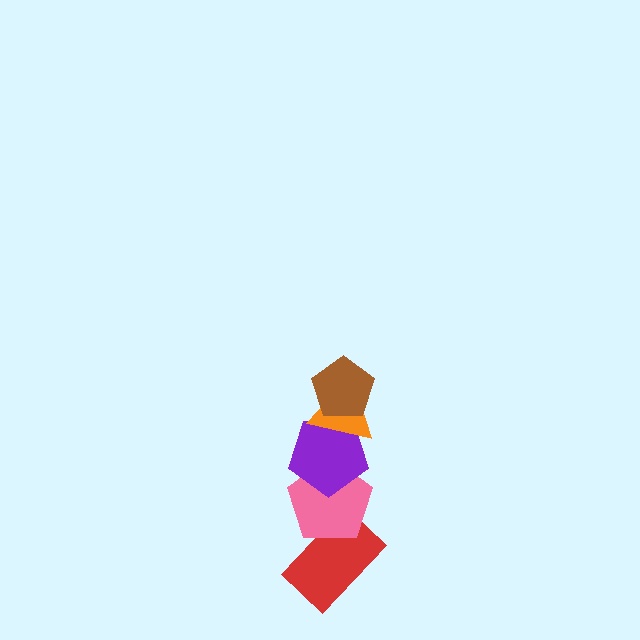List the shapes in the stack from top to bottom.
From top to bottom: the brown pentagon, the orange triangle, the purple pentagon, the pink pentagon, the red rectangle.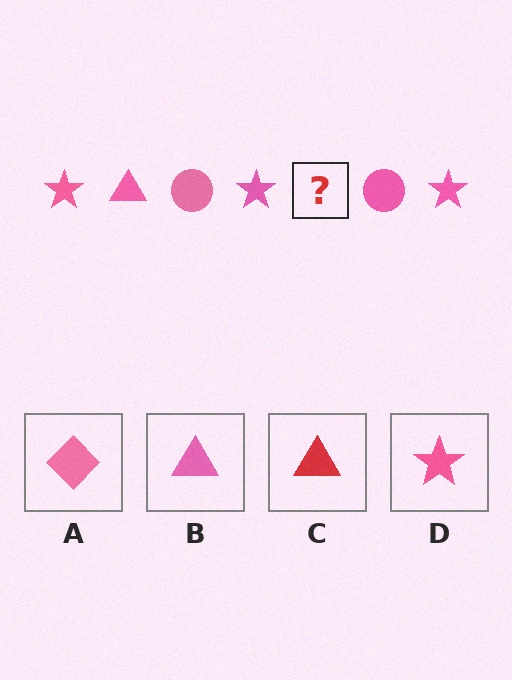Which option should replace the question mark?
Option B.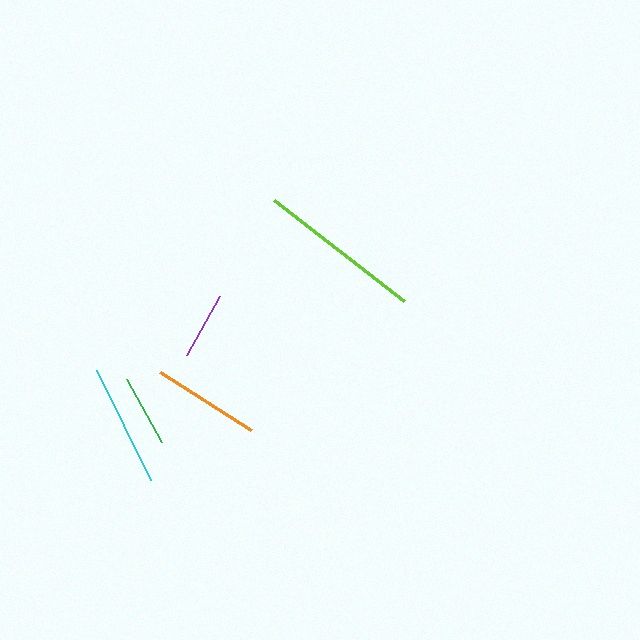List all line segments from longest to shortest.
From longest to shortest: lime, cyan, orange, green, purple.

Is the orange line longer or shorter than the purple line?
The orange line is longer than the purple line.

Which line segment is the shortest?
The purple line is the shortest at approximately 68 pixels.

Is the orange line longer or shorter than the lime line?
The lime line is longer than the orange line.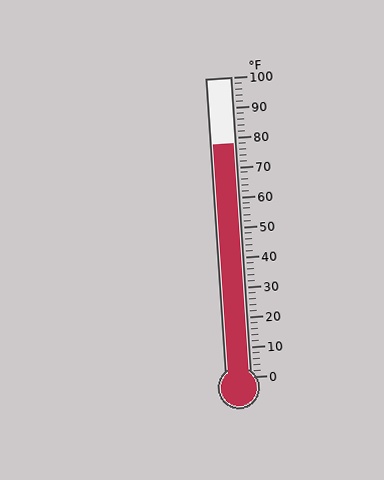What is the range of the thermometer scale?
The thermometer scale ranges from 0°F to 100°F.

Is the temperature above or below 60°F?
The temperature is above 60°F.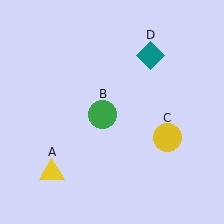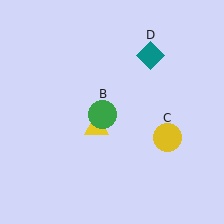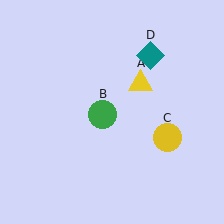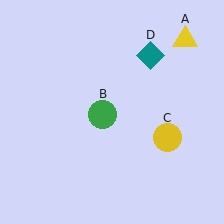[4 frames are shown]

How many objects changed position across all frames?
1 object changed position: yellow triangle (object A).